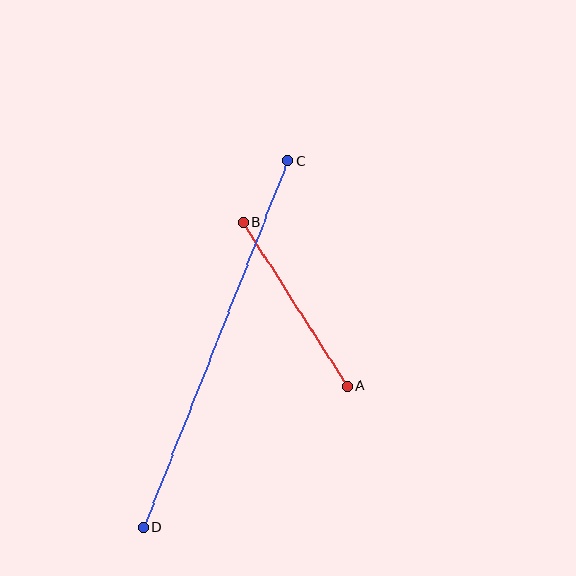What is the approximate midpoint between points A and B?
The midpoint is at approximately (295, 304) pixels.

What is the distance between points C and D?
The distance is approximately 394 pixels.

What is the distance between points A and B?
The distance is approximately 194 pixels.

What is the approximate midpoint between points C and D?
The midpoint is at approximately (216, 344) pixels.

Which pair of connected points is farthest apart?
Points C and D are farthest apart.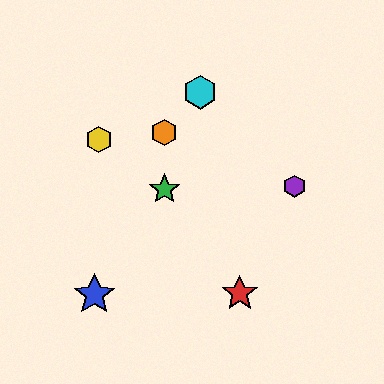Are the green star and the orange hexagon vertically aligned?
Yes, both are at x≈164.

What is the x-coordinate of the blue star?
The blue star is at x≈94.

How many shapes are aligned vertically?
2 shapes (the green star, the orange hexagon) are aligned vertically.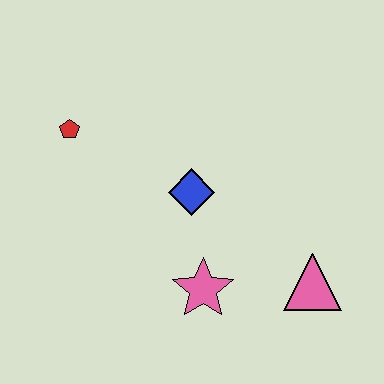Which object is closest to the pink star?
The blue diamond is closest to the pink star.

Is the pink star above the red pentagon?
No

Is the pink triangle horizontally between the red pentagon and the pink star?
No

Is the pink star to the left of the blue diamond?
No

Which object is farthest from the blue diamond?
The pink triangle is farthest from the blue diamond.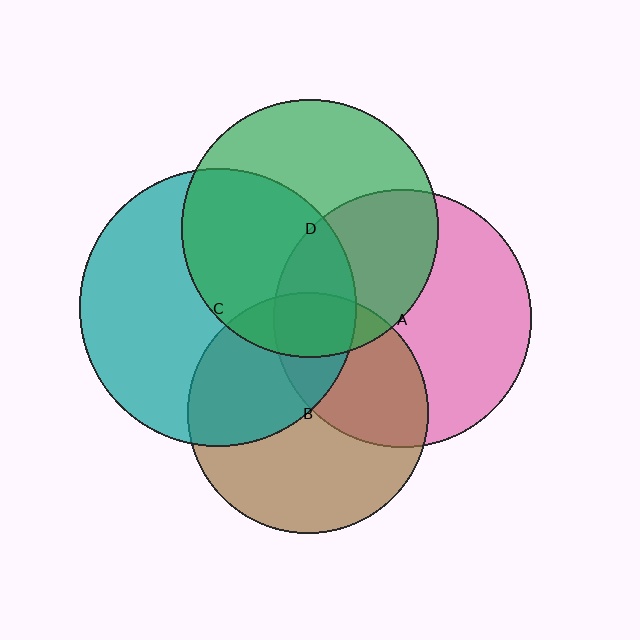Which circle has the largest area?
Circle C (teal).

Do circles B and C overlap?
Yes.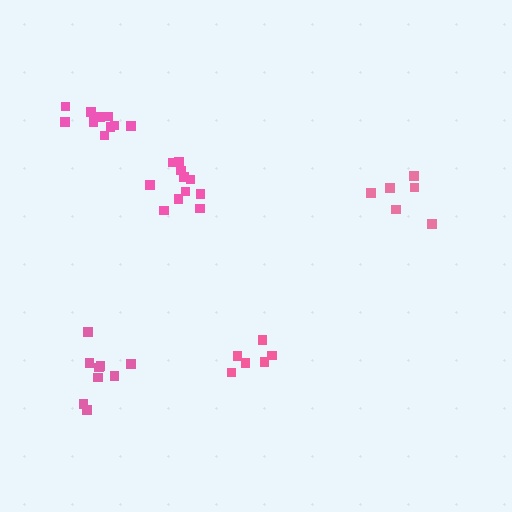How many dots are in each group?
Group 1: 6 dots, Group 2: 11 dots, Group 3: 6 dots, Group 4: 9 dots, Group 5: 11 dots (43 total).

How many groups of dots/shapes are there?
There are 5 groups.